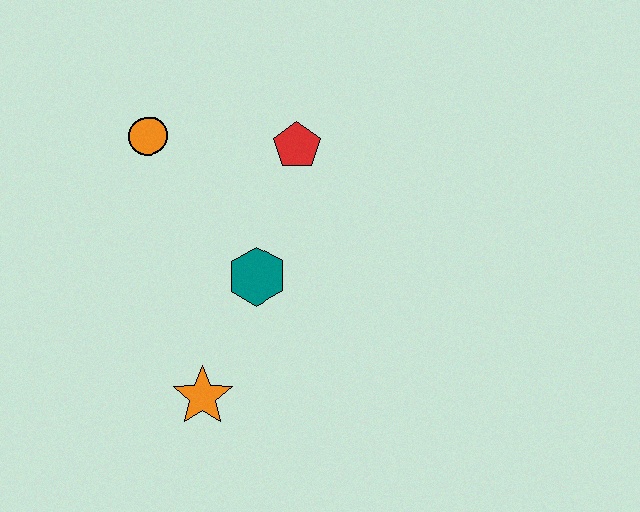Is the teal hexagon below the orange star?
No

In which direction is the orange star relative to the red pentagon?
The orange star is below the red pentagon.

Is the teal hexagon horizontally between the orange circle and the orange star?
No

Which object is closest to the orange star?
The teal hexagon is closest to the orange star.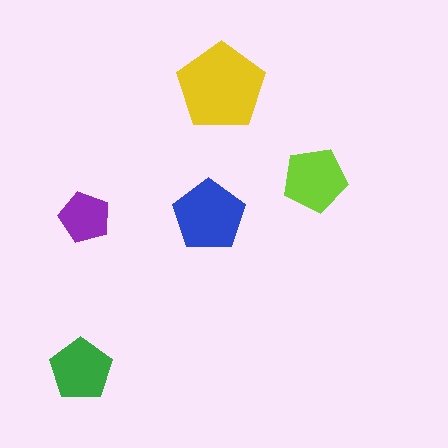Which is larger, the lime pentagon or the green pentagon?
The lime one.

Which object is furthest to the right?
The lime pentagon is rightmost.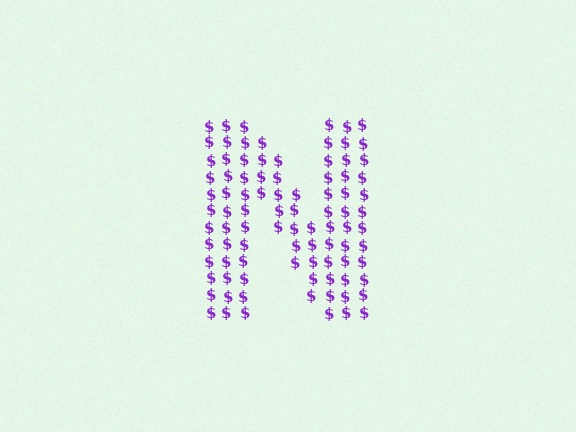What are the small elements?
The small elements are dollar signs.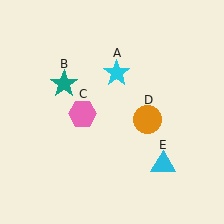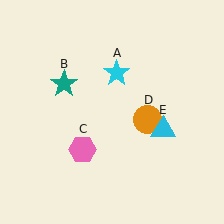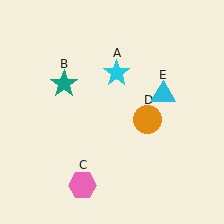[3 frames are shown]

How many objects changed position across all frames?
2 objects changed position: pink hexagon (object C), cyan triangle (object E).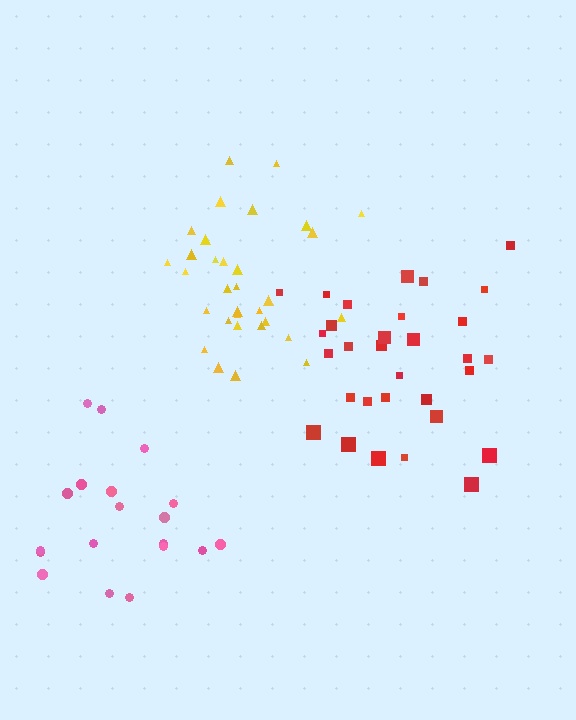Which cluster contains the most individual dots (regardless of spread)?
Yellow (33).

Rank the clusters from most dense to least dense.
yellow, red, pink.